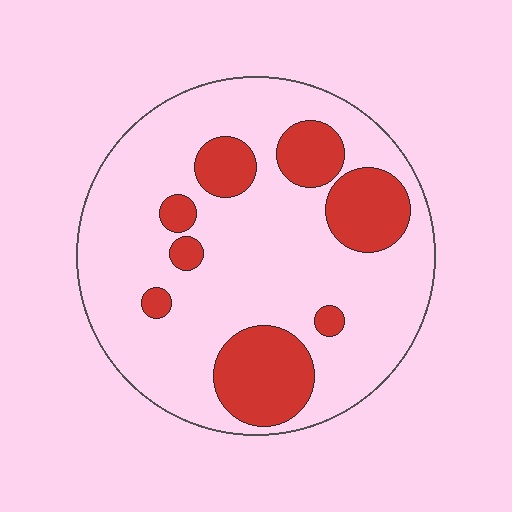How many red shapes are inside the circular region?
8.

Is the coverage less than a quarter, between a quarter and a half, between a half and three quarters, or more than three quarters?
Less than a quarter.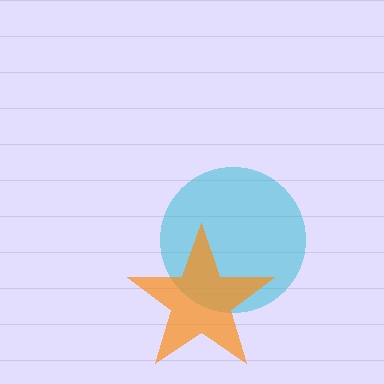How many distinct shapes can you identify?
There are 2 distinct shapes: a cyan circle, an orange star.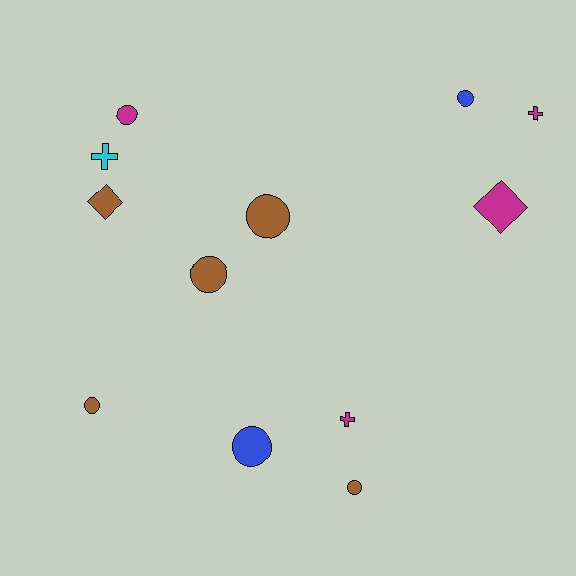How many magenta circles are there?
There is 1 magenta circle.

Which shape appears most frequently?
Circle, with 7 objects.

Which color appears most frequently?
Brown, with 5 objects.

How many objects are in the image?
There are 12 objects.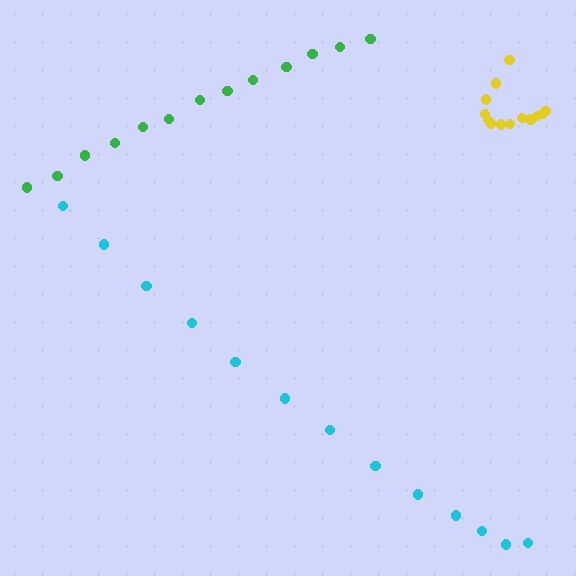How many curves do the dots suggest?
There are 3 distinct paths.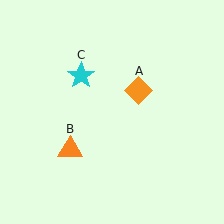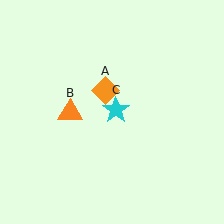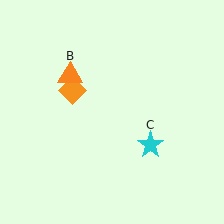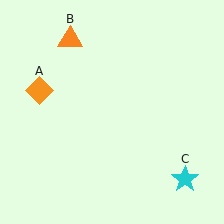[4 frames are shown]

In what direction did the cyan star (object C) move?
The cyan star (object C) moved down and to the right.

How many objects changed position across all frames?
3 objects changed position: orange diamond (object A), orange triangle (object B), cyan star (object C).